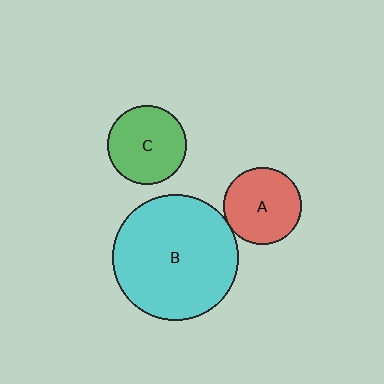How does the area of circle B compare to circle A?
Approximately 2.6 times.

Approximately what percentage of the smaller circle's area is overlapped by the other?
Approximately 5%.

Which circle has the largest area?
Circle B (cyan).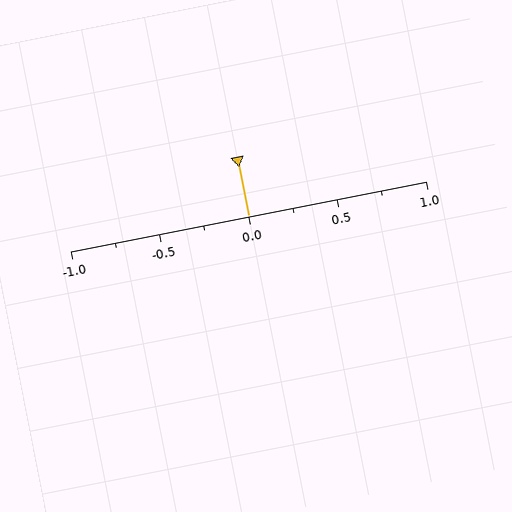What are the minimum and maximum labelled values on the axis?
The axis runs from -1.0 to 1.0.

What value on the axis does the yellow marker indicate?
The marker indicates approximately 0.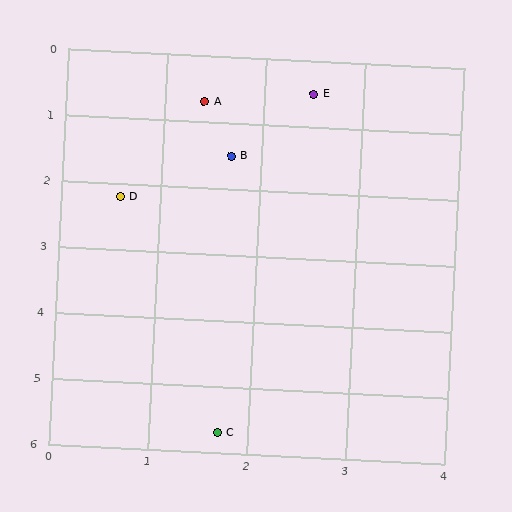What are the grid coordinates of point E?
Point E is at approximately (2.5, 0.5).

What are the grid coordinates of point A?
Point A is at approximately (1.4, 0.7).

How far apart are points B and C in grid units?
Points B and C are about 4.2 grid units apart.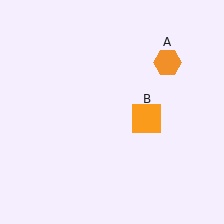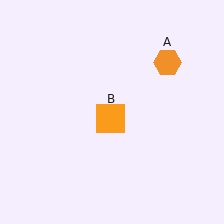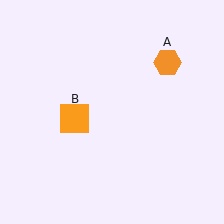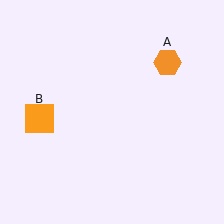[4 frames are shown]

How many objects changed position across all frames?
1 object changed position: orange square (object B).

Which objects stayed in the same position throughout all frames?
Orange hexagon (object A) remained stationary.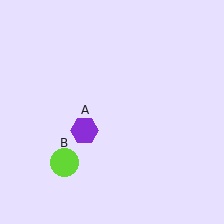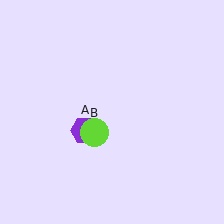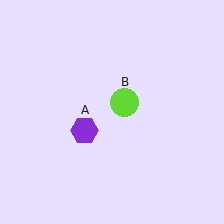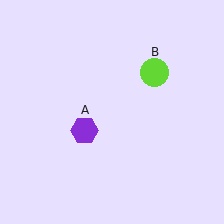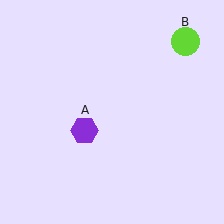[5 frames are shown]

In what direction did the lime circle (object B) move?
The lime circle (object B) moved up and to the right.